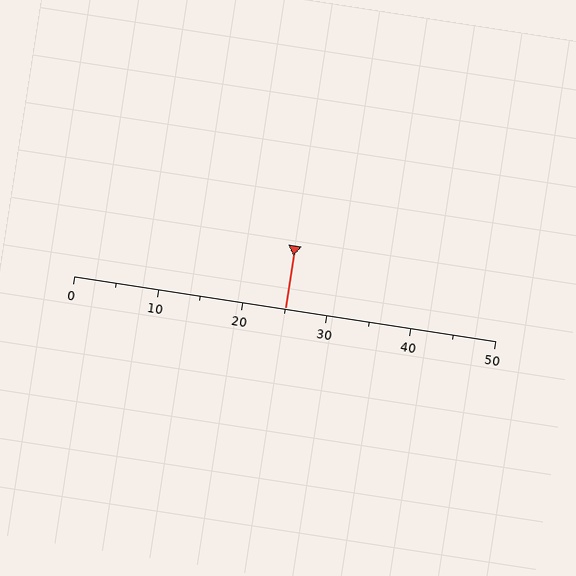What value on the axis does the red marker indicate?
The marker indicates approximately 25.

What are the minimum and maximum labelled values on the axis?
The axis runs from 0 to 50.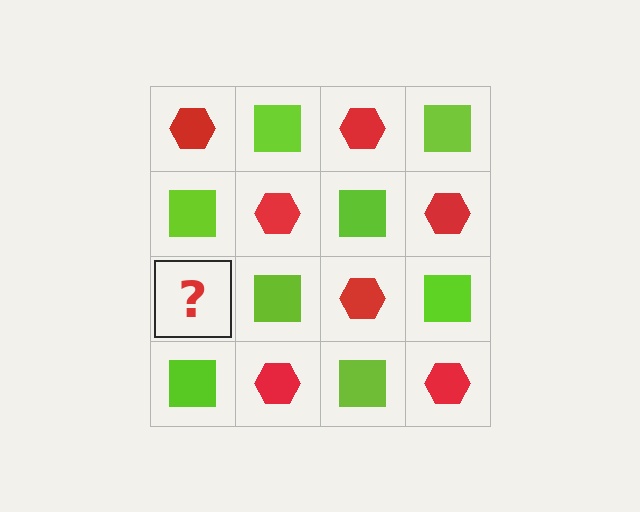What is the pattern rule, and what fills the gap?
The rule is that it alternates red hexagon and lime square in a checkerboard pattern. The gap should be filled with a red hexagon.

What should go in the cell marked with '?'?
The missing cell should contain a red hexagon.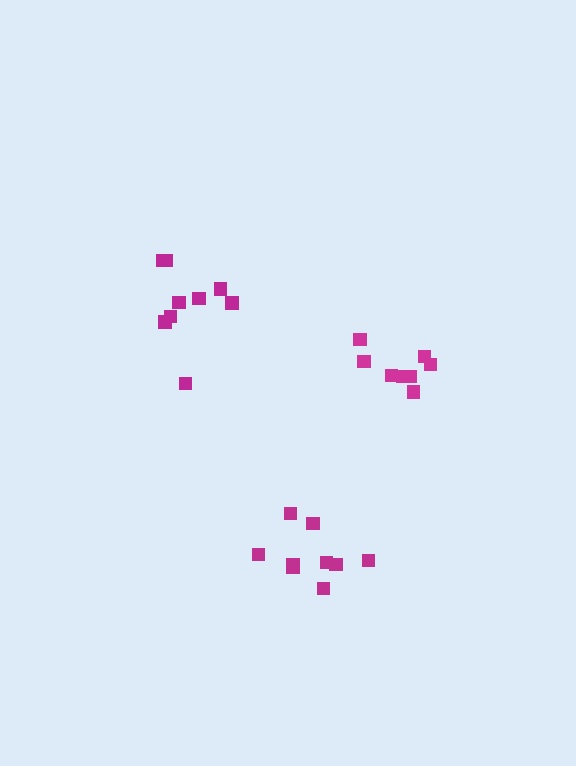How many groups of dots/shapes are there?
There are 3 groups.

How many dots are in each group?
Group 1: 9 dots, Group 2: 9 dots, Group 3: 8 dots (26 total).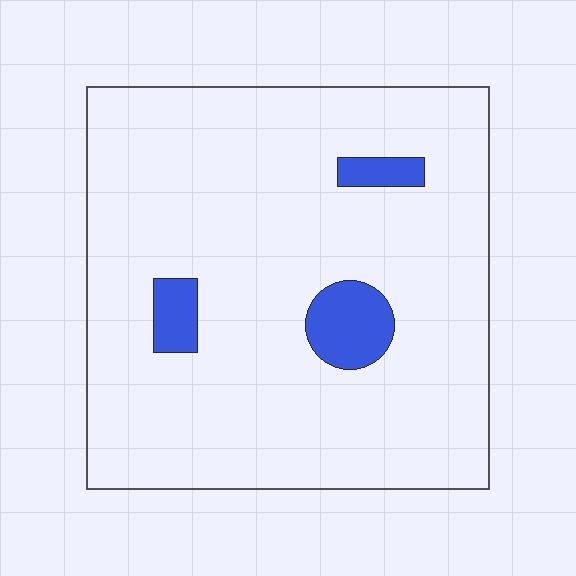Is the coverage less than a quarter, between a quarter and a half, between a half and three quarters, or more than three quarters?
Less than a quarter.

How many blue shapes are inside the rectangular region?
3.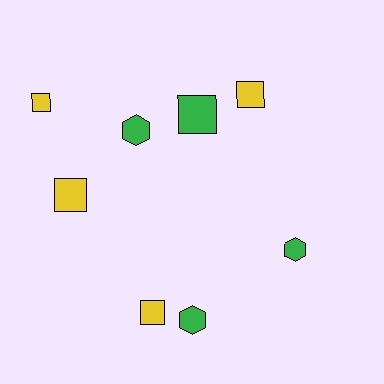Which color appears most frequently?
Yellow, with 4 objects.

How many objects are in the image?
There are 8 objects.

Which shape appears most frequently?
Square, with 5 objects.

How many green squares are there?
There is 1 green square.